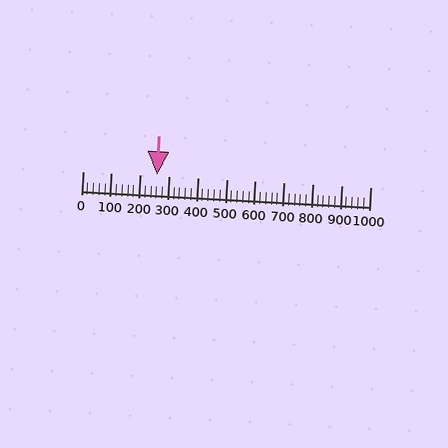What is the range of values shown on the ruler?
The ruler shows values from 0 to 1000.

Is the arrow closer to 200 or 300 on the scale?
The arrow is closer to 300.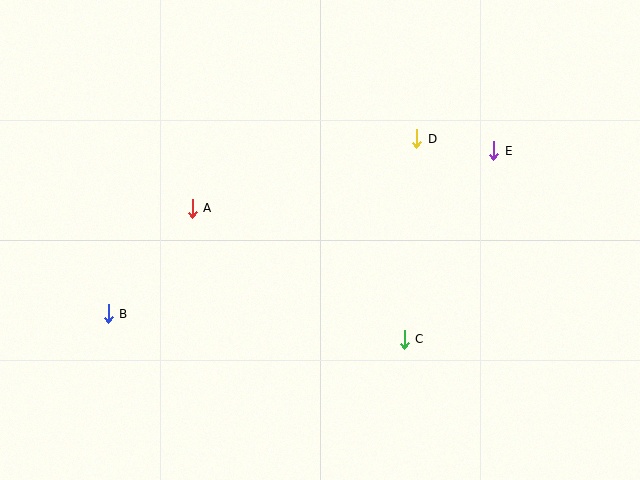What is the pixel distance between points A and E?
The distance between A and E is 307 pixels.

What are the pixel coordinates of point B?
Point B is at (108, 314).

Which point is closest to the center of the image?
Point C at (404, 339) is closest to the center.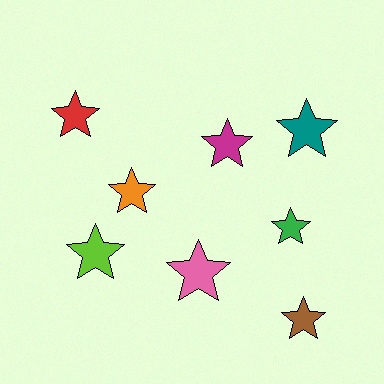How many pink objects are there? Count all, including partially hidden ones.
There is 1 pink object.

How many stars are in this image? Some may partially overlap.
There are 8 stars.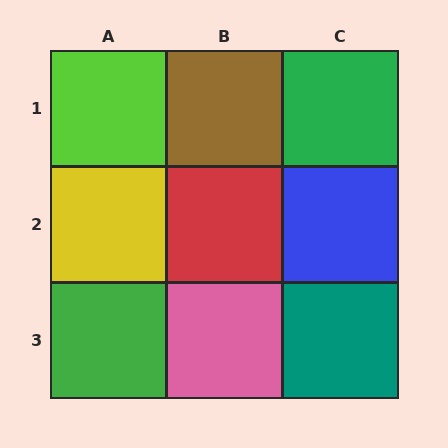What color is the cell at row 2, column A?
Yellow.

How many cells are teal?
1 cell is teal.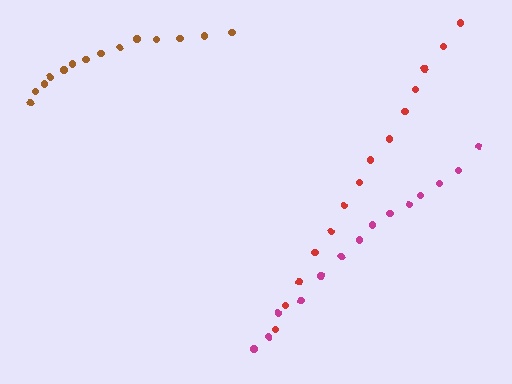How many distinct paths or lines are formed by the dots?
There are 3 distinct paths.